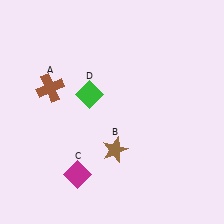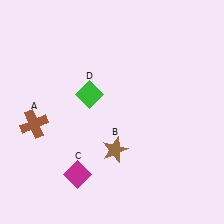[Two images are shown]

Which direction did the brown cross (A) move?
The brown cross (A) moved down.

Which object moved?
The brown cross (A) moved down.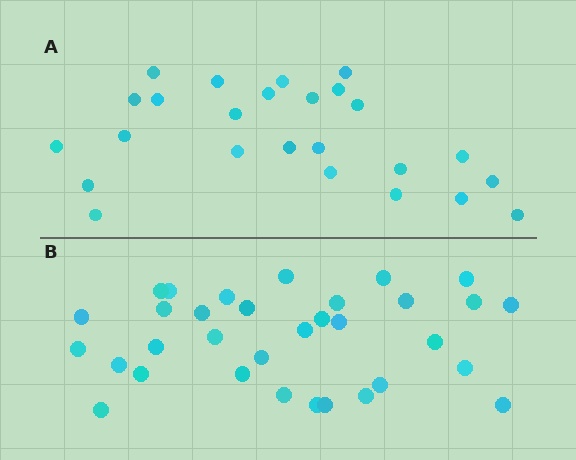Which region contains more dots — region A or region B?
Region B (the bottom region) has more dots.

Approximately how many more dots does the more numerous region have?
Region B has roughly 8 or so more dots than region A.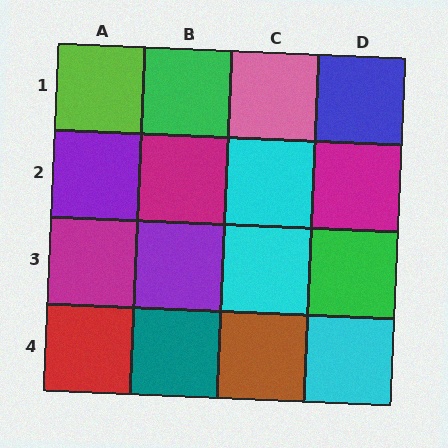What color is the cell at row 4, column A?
Red.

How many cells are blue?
1 cell is blue.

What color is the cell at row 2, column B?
Magenta.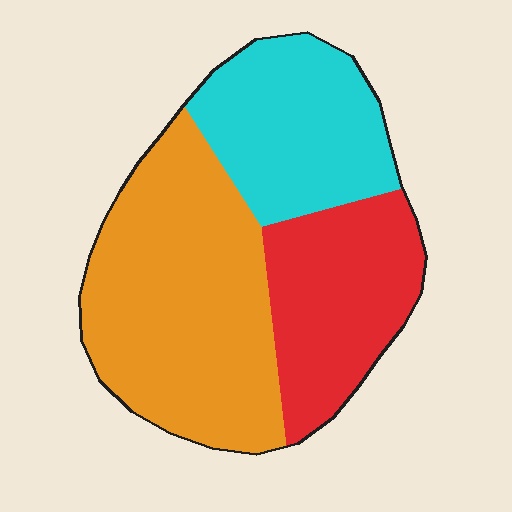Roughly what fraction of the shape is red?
Red takes up about one quarter (1/4) of the shape.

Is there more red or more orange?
Orange.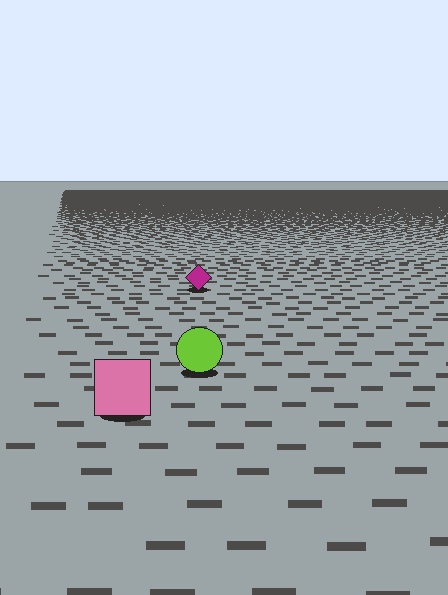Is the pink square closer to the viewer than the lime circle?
Yes. The pink square is closer — you can tell from the texture gradient: the ground texture is coarser near it.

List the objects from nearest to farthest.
From nearest to farthest: the pink square, the lime circle, the magenta diamond.